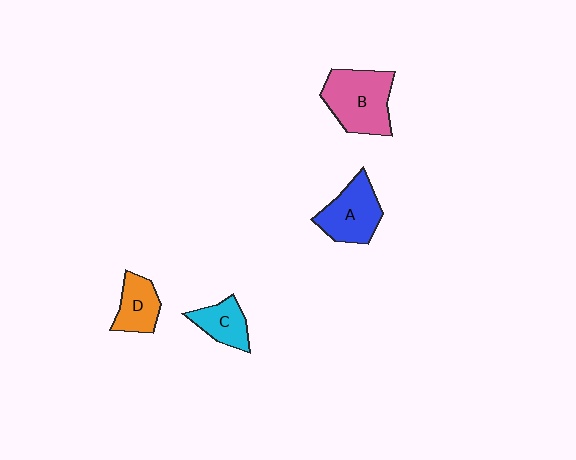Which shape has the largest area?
Shape B (pink).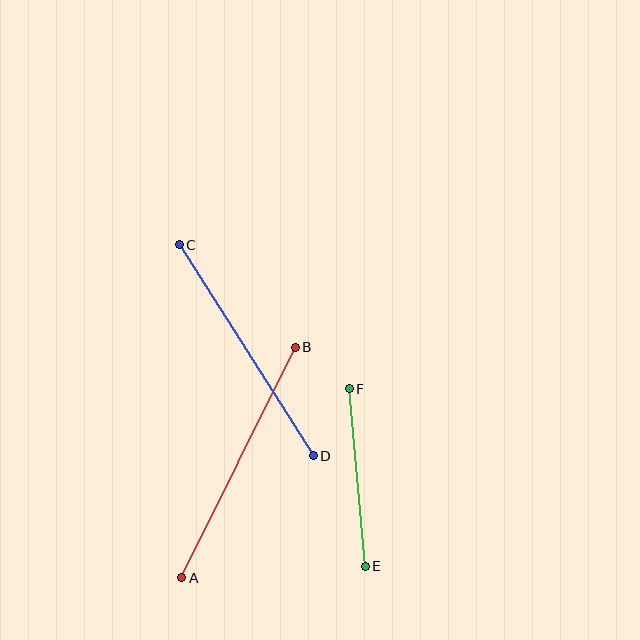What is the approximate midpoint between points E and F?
The midpoint is at approximately (357, 478) pixels.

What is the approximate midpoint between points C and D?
The midpoint is at approximately (246, 350) pixels.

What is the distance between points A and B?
The distance is approximately 257 pixels.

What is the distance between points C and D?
The distance is approximately 250 pixels.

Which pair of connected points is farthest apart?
Points A and B are farthest apart.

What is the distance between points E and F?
The distance is approximately 178 pixels.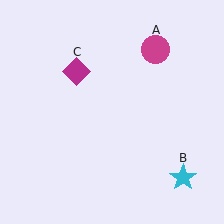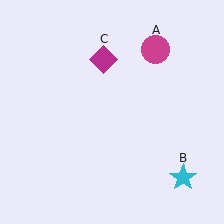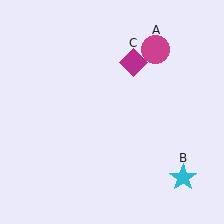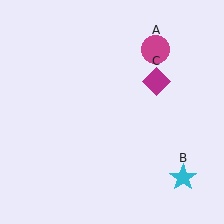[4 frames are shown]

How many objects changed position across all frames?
1 object changed position: magenta diamond (object C).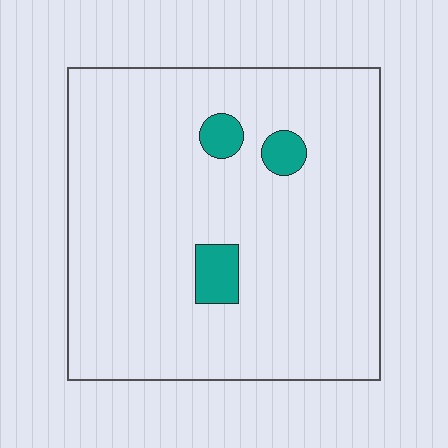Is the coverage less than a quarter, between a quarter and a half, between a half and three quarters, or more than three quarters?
Less than a quarter.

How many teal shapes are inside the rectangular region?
3.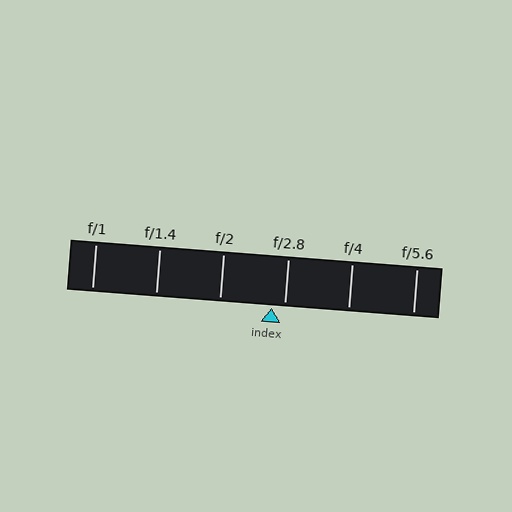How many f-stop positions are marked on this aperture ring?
There are 6 f-stop positions marked.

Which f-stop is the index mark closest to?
The index mark is closest to f/2.8.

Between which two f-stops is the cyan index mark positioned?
The index mark is between f/2 and f/2.8.